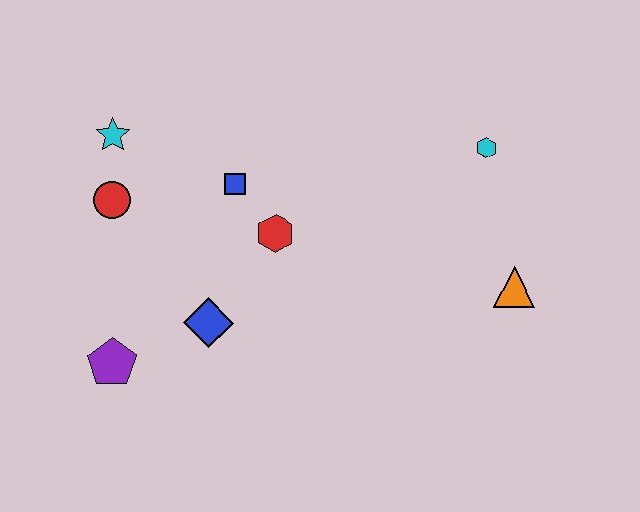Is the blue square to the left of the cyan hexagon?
Yes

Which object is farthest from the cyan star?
The orange triangle is farthest from the cyan star.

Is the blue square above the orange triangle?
Yes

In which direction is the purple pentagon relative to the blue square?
The purple pentagon is below the blue square.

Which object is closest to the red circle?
The cyan star is closest to the red circle.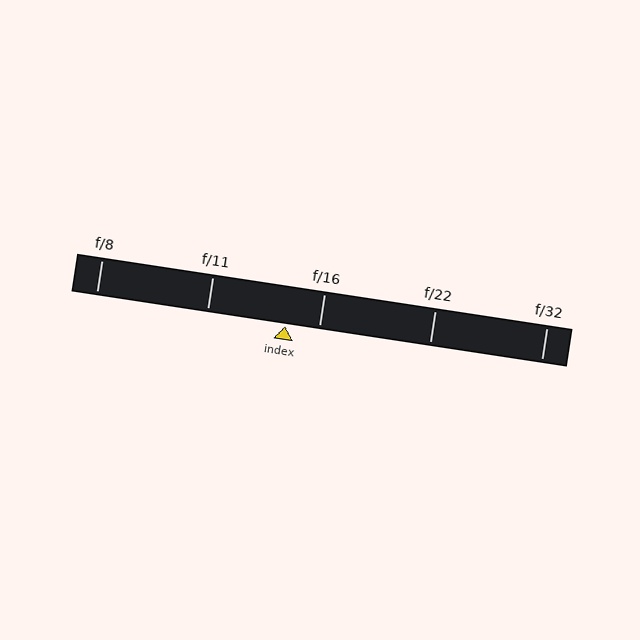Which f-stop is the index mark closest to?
The index mark is closest to f/16.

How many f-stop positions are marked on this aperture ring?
There are 5 f-stop positions marked.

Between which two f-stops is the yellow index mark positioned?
The index mark is between f/11 and f/16.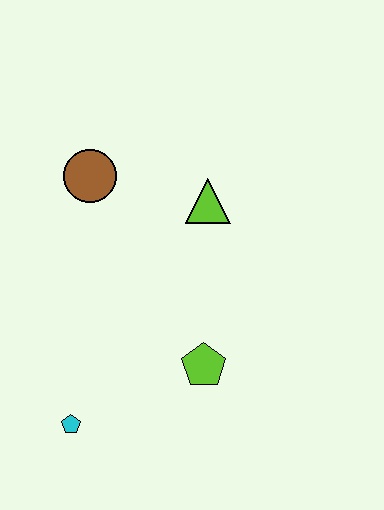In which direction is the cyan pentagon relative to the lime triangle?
The cyan pentagon is below the lime triangle.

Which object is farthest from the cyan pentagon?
The lime triangle is farthest from the cyan pentagon.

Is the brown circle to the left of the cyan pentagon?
No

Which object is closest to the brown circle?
The lime triangle is closest to the brown circle.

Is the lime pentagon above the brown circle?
No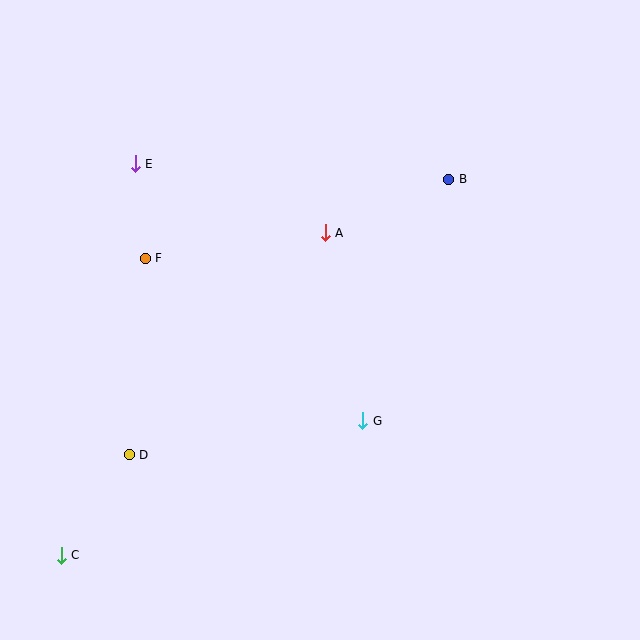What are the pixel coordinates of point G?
Point G is at (363, 421).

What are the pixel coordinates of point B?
Point B is at (448, 179).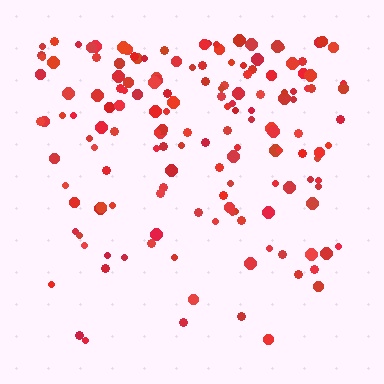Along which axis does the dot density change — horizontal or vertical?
Vertical.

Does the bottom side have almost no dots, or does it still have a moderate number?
Still a moderate number, just noticeably fewer than the top.